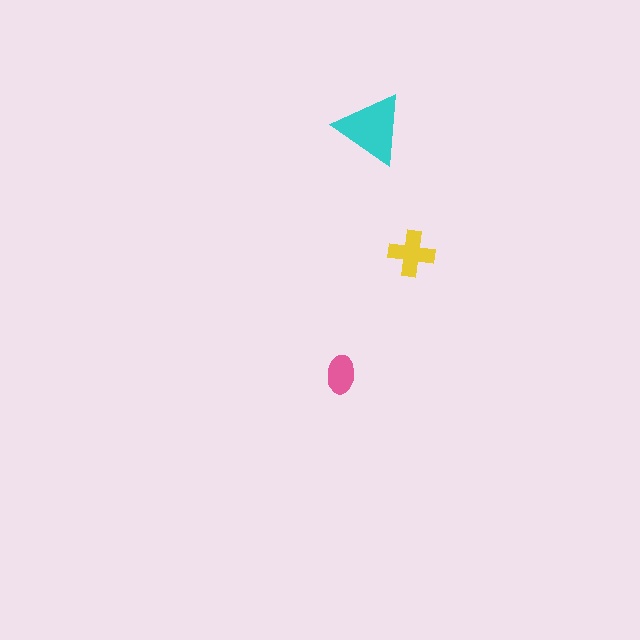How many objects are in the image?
There are 3 objects in the image.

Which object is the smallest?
The pink ellipse.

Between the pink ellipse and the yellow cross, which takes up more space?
The yellow cross.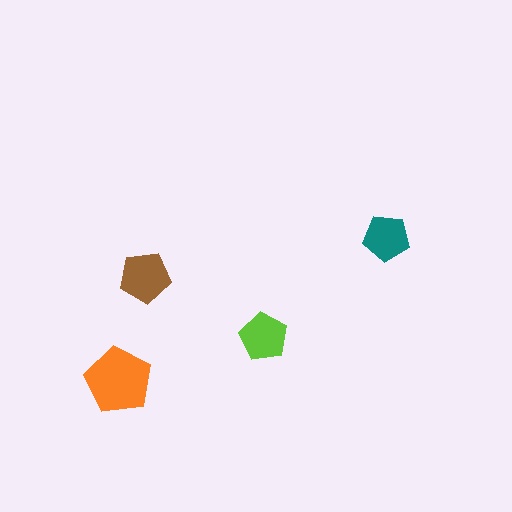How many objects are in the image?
There are 4 objects in the image.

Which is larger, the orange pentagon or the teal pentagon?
The orange one.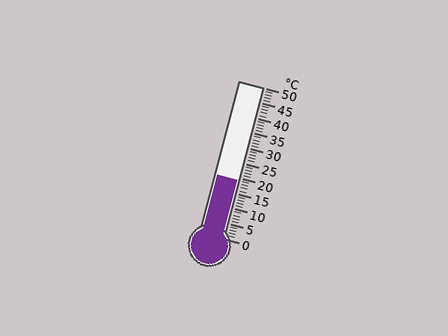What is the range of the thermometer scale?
The thermometer scale ranges from 0°C to 50°C.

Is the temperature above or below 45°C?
The temperature is below 45°C.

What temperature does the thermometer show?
The thermometer shows approximately 19°C.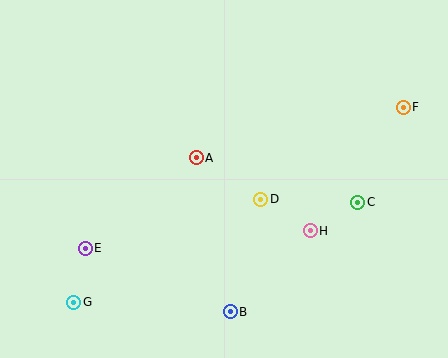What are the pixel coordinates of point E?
Point E is at (85, 248).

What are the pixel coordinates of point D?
Point D is at (261, 199).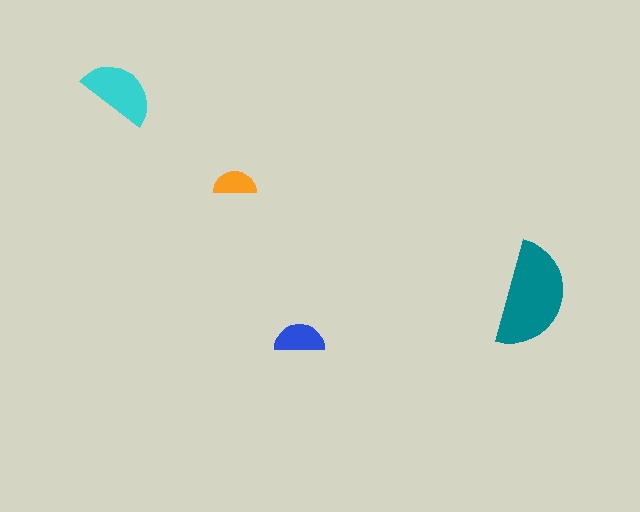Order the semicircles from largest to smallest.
the teal one, the cyan one, the blue one, the orange one.